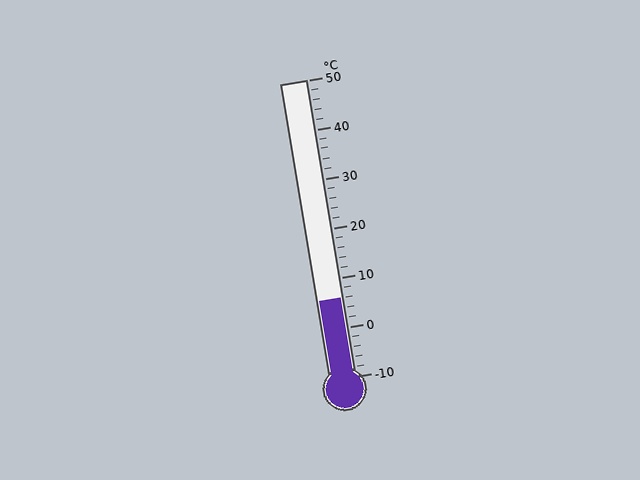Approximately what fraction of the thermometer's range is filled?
The thermometer is filled to approximately 25% of its range.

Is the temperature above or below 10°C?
The temperature is below 10°C.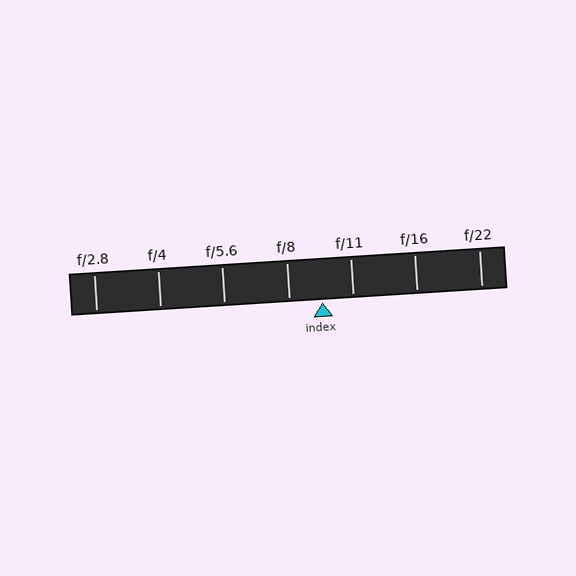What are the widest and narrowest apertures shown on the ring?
The widest aperture shown is f/2.8 and the narrowest is f/22.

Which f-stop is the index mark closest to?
The index mark is closest to f/11.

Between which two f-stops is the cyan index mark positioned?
The index mark is between f/8 and f/11.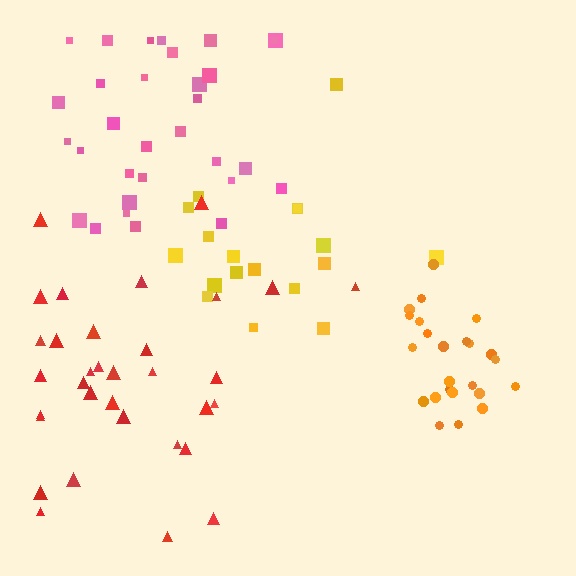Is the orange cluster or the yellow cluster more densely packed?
Orange.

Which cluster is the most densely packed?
Orange.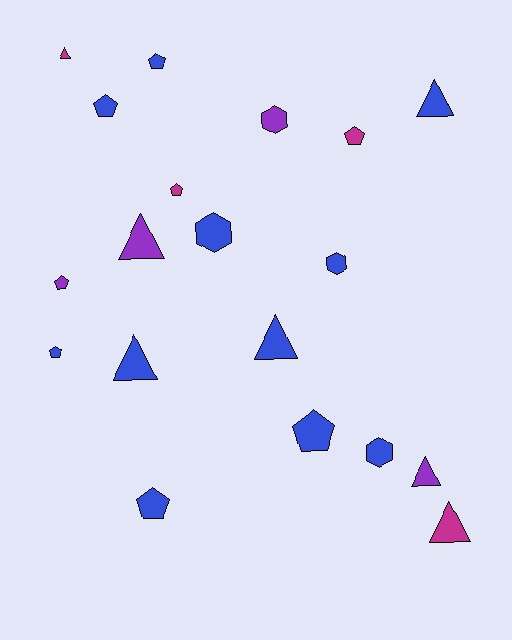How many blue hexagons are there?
There are 3 blue hexagons.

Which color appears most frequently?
Blue, with 11 objects.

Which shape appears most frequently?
Pentagon, with 8 objects.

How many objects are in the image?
There are 19 objects.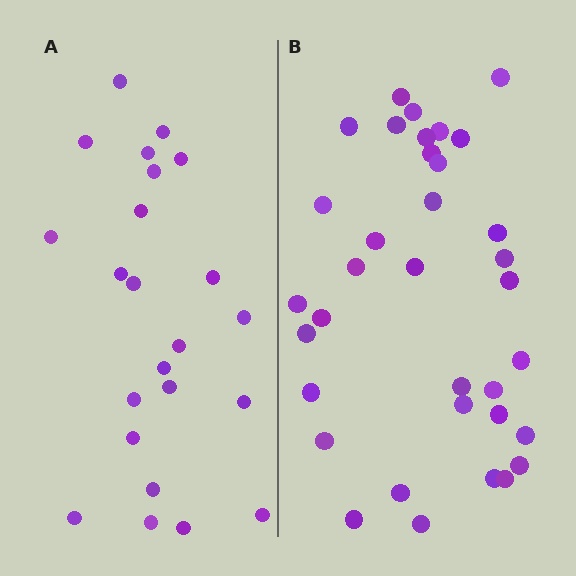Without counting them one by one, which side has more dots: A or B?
Region B (the right region) has more dots.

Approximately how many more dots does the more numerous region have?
Region B has roughly 12 or so more dots than region A.